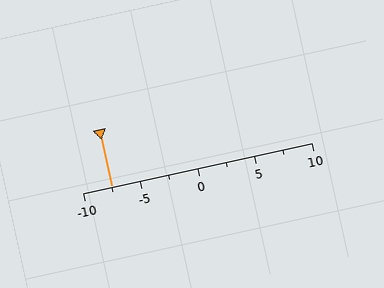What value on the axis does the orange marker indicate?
The marker indicates approximately -7.5.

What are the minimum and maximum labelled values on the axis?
The axis runs from -10 to 10.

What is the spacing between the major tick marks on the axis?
The major ticks are spaced 5 apart.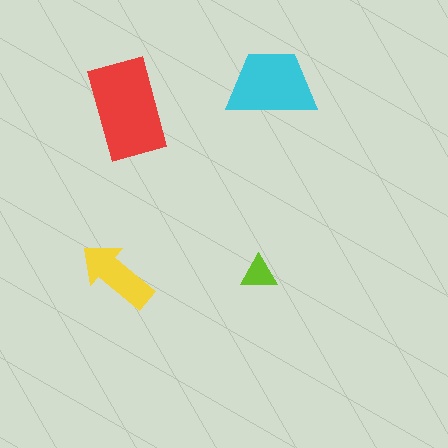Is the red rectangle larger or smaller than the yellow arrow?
Larger.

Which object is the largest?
The red rectangle.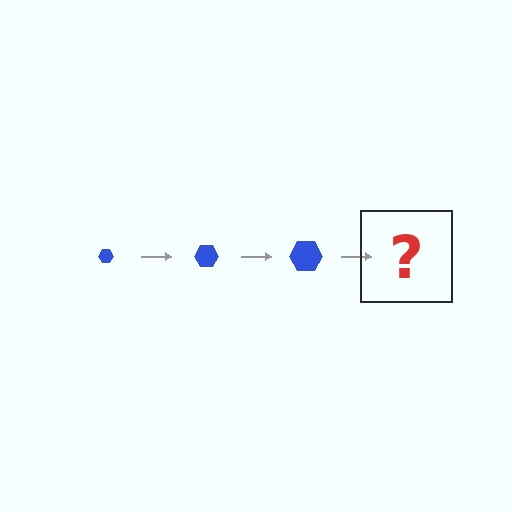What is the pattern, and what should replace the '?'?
The pattern is that the hexagon gets progressively larger each step. The '?' should be a blue hexagon, larger than the previous one.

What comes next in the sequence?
The next element should be a blue hexagon, larger than the previous one.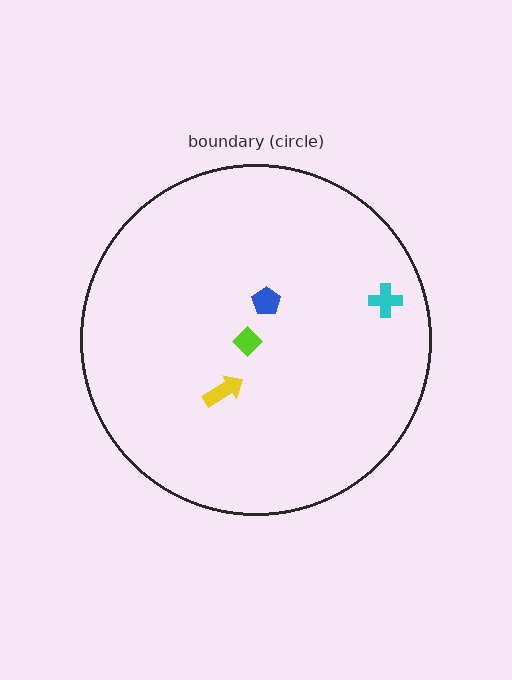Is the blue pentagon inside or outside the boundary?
Inside.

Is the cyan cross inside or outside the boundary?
Inside.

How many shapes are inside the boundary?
4 inside, 0 outside.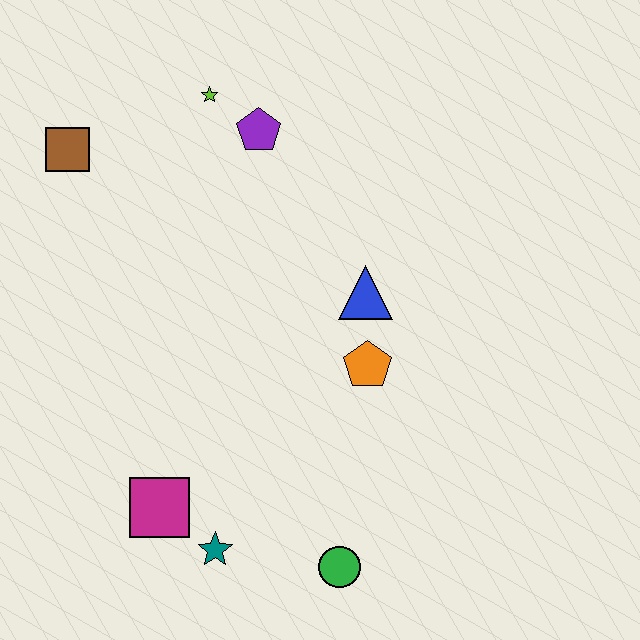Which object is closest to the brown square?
The lime star is closest to the brown square.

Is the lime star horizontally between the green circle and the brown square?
Yes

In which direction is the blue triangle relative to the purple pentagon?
The blue triangle is below the purple pentagon.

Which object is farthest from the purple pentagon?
The green circle is farthest from the purple pentagon.